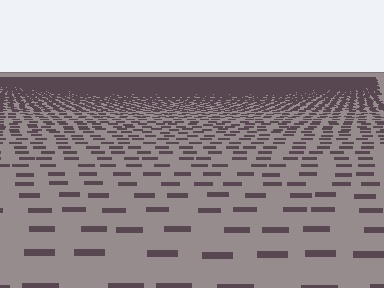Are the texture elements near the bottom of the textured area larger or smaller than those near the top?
Larger. Near the bottom, elements are closer to the viewer and appear at a bigger on-screen size.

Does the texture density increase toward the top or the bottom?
Density increases toward the top.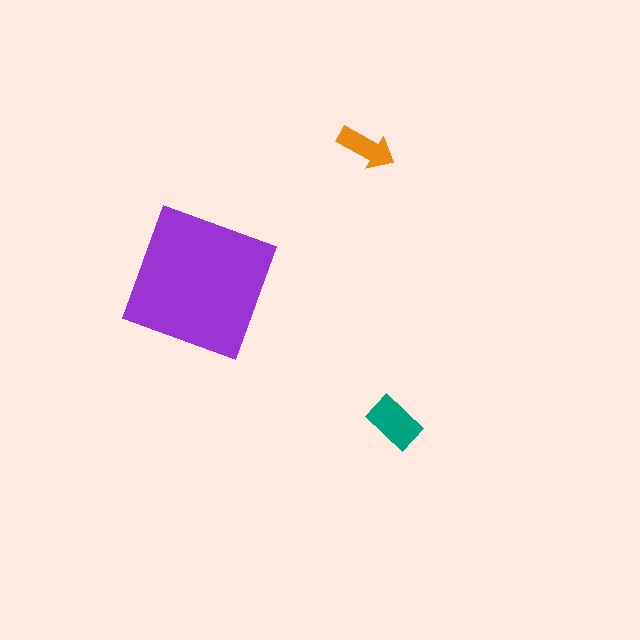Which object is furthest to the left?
The purple square is leftmost.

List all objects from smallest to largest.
The orange arrow, the teal rectangle, the purple square.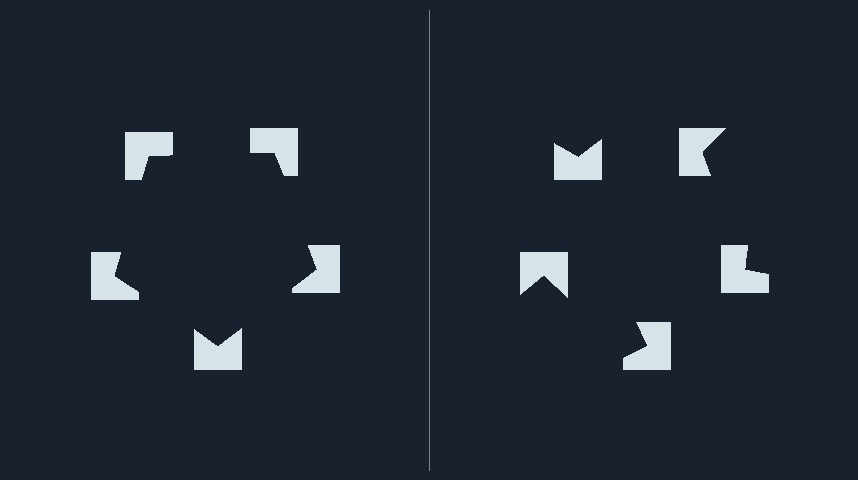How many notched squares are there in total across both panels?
10 — 5 on each side.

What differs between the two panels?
The notched squares are positioned identically on both sides; only the wedge orientations differ. On the left they align to a pentagon; on the right they are misaligned.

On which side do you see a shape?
An illusory pentagon appears on the left side. On the right side the wedge cuts are rotated, so no coherent shape forms.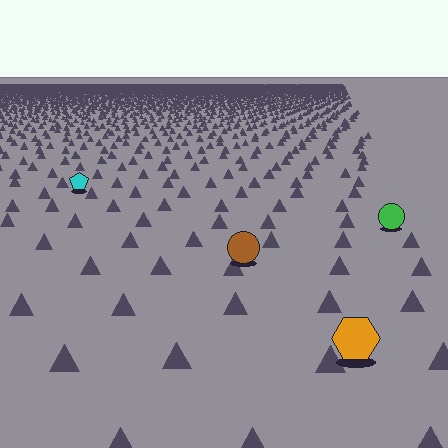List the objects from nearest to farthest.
From nearest to farthest: the orange hexagon, the brown circle, the green circle, the cyan pentagon.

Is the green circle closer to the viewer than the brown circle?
No. The brown circle is closer — you can tell from the texture gradient: the ground texture is coarser near it.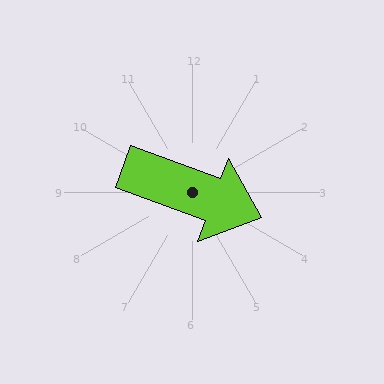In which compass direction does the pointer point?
East.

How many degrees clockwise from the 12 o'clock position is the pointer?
Approximately 110 degrees.